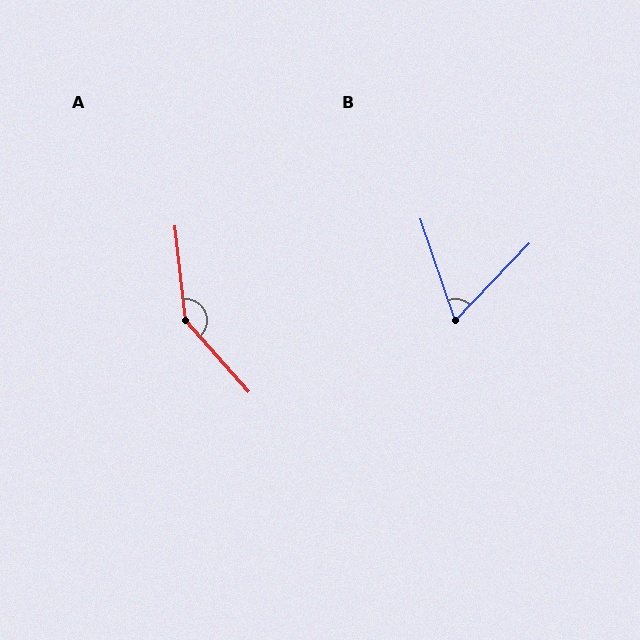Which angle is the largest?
A, at approximately 145 degrees.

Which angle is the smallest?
B, at approximately 63 degrees.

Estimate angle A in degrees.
Approximately 145 degrees.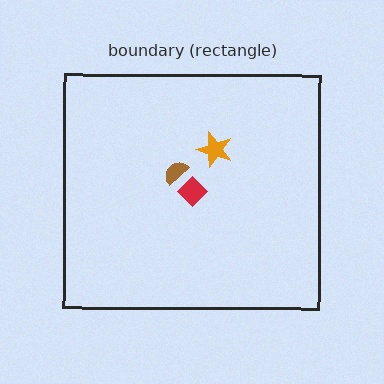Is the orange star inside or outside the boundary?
Inside.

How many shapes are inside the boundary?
3 inside, 0 outside.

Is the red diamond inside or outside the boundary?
Inside.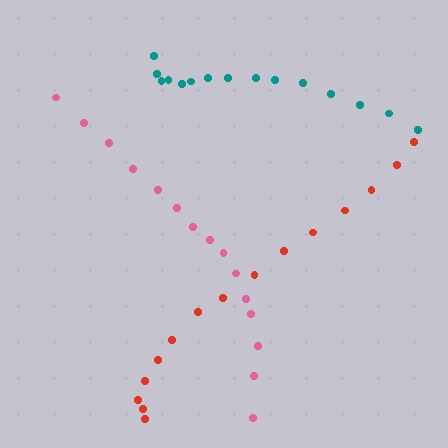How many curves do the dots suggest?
There are 3 distinct paths.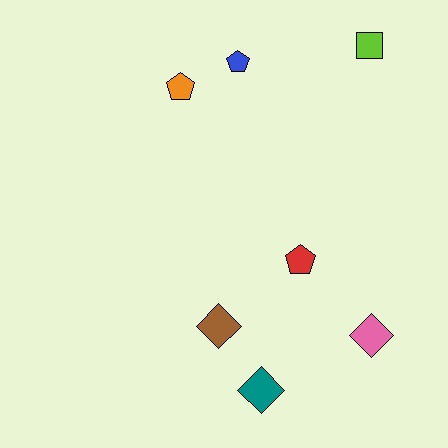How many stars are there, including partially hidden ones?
There are no stars.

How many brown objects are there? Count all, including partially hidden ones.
There is 1 brown object.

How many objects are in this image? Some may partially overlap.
There are 7 objects.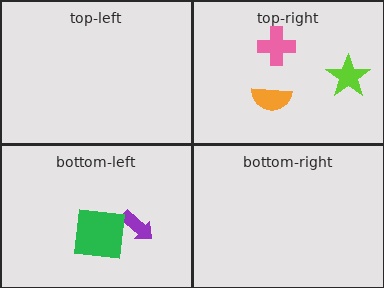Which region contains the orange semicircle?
The top-right region.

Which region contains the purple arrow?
The bottom-left region.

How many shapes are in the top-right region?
3.